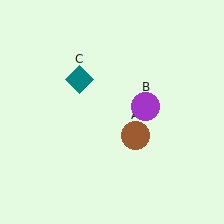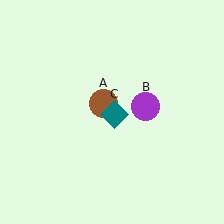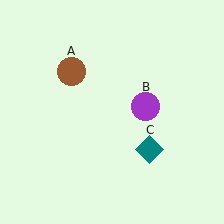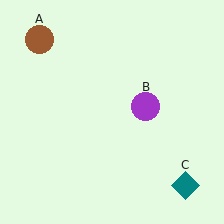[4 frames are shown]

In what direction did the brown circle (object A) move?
The brown circle (object A) moved up and to the left.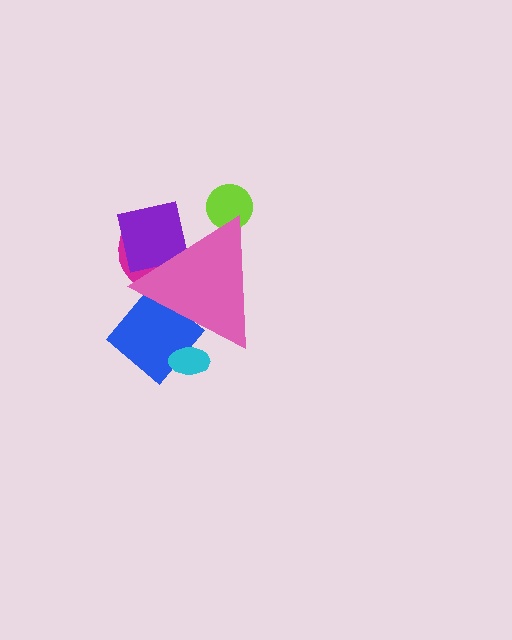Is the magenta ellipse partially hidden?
Yes, the magenta ellipse is partially hidden behind the pink triangle.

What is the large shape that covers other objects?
A pink triangle.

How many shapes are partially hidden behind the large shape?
5 shapes are partially hidden.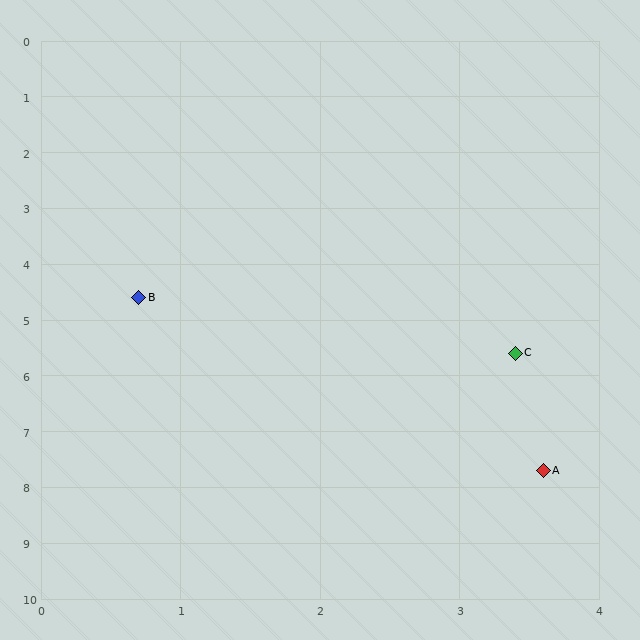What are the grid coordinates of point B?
Point B is at approximately (0.7, 4.6).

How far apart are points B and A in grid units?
Points B and A are about 4.2 grid units apart.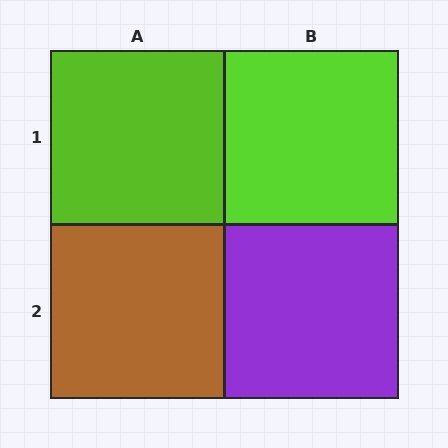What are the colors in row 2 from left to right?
Brown, purple.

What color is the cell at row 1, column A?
Lime.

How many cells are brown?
1 cell is brown.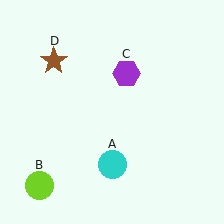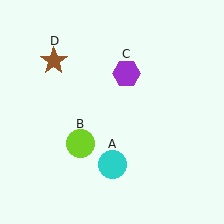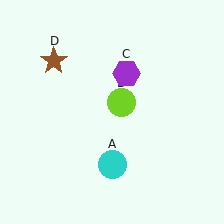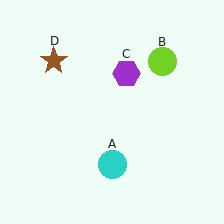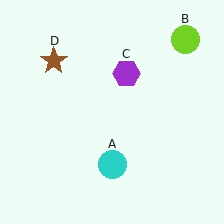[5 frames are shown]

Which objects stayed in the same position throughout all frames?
Cyan circle (object A) and purple hexagon (object C) and brown star (object D) remained stationary.